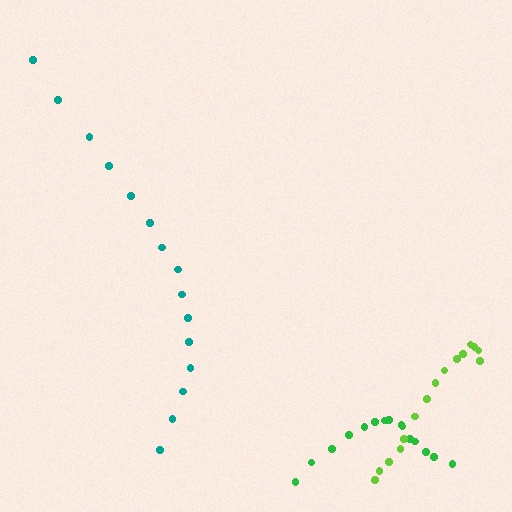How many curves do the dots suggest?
There are 3 distinct paths.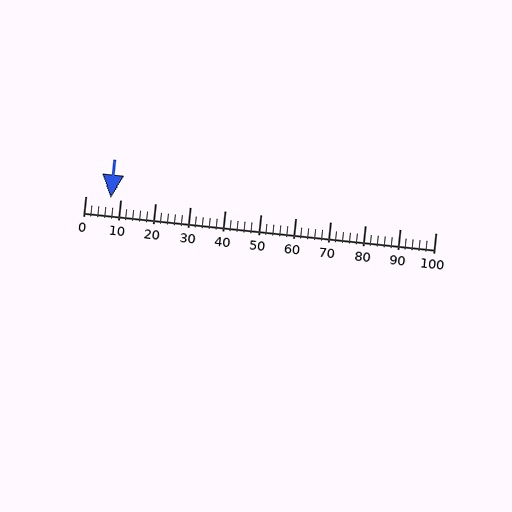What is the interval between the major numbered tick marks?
The major tick marks are spaced 10 units apart.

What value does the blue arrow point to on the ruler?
The blue arrow points to approximately 7.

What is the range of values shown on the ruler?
The ruler shows values from 0 to 100.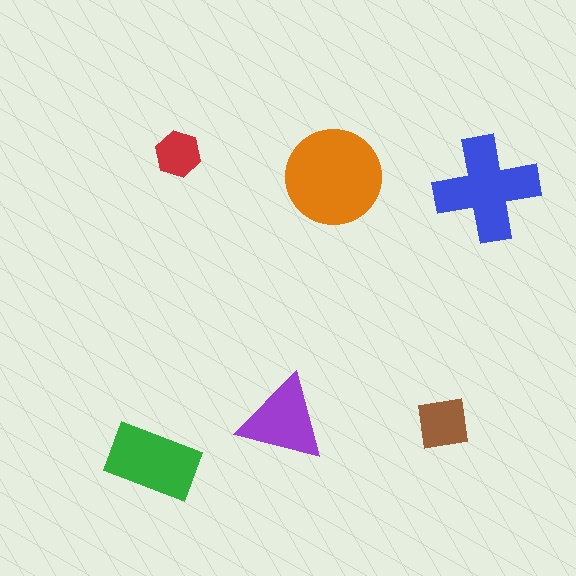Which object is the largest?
The orange circle.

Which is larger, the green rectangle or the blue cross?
The blue cross.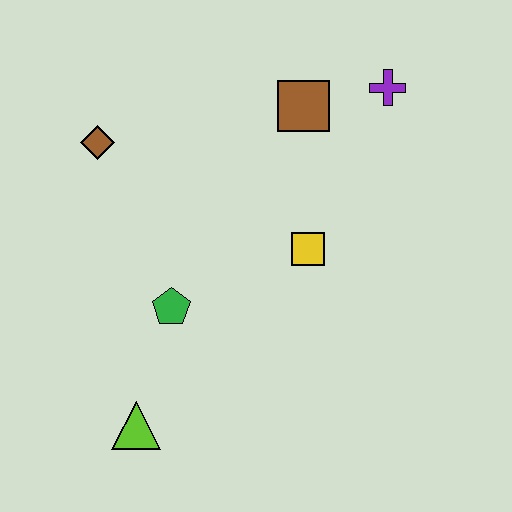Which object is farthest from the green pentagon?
The purple cross is farthest from the green pentagon.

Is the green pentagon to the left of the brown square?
Yes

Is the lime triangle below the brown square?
Yes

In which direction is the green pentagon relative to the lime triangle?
The green pentagon is above the lime triangle.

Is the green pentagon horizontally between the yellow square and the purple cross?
No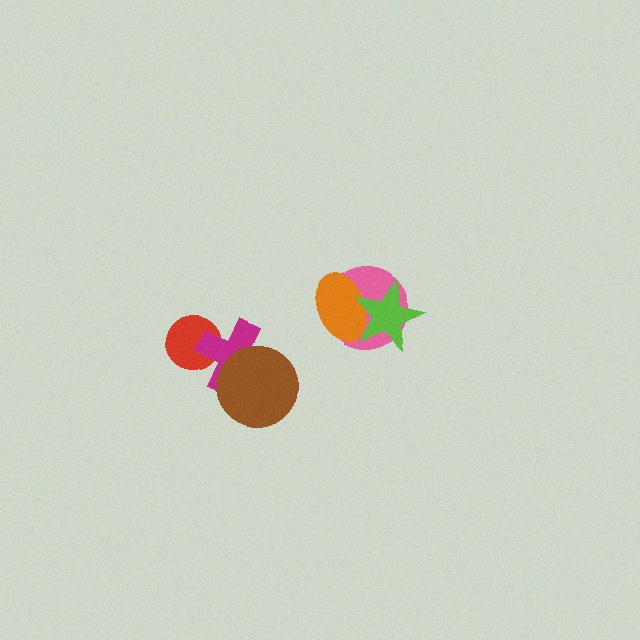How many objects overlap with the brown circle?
1 object overlaps with the brown circle.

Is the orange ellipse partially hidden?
Yes, it is partially covered by another shape.